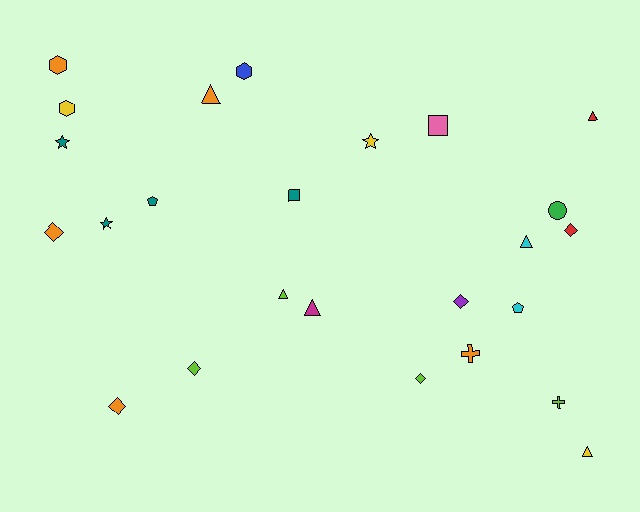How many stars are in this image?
There are 3 stars.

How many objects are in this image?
There are 25 objects.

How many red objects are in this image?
There are 2 red objects.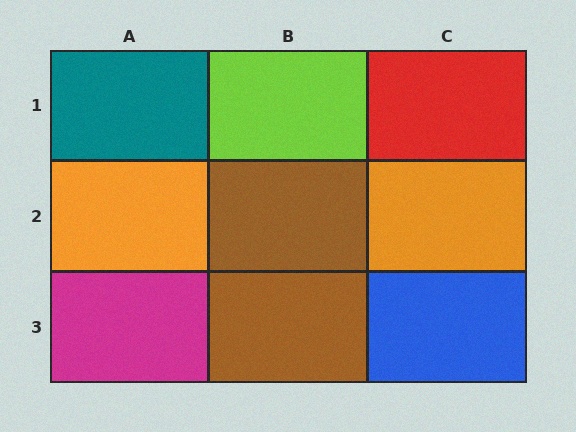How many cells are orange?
2 cells are orange.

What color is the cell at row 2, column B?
Brown.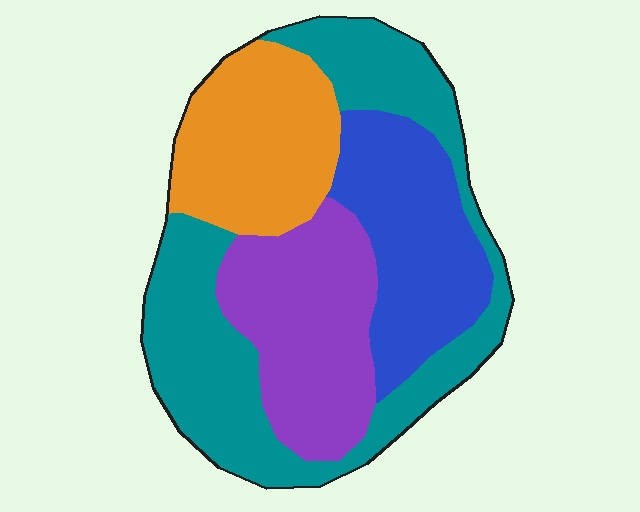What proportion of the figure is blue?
Blue takes up between a sixth and a third of the figure.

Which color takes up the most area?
Teal, at roughly 35%.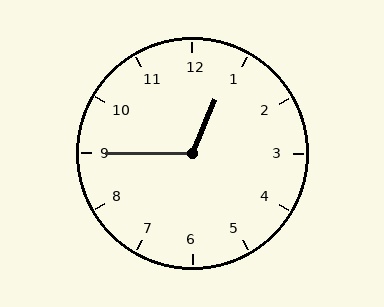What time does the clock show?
12:45.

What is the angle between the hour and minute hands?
Approximately 112 degrees.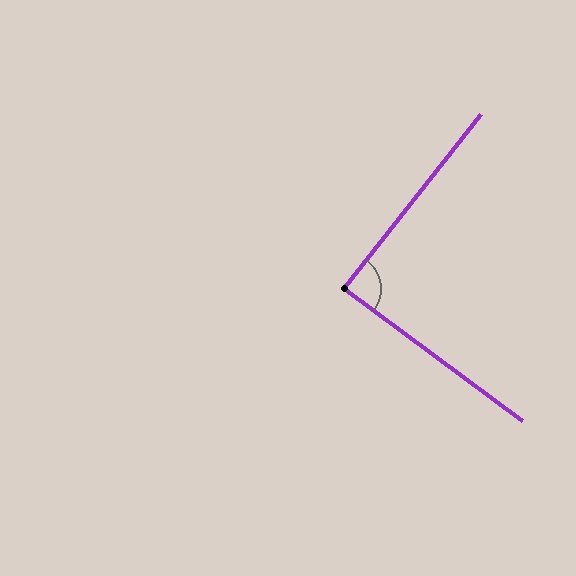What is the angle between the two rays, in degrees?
Approximately 88 degrees.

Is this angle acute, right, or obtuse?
It is approximately a right angle.